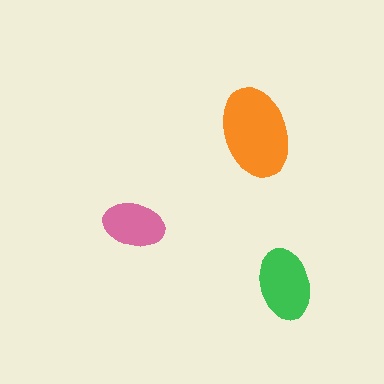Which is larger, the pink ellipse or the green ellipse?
The green one.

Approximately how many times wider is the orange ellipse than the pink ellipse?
About 1.5 times wider.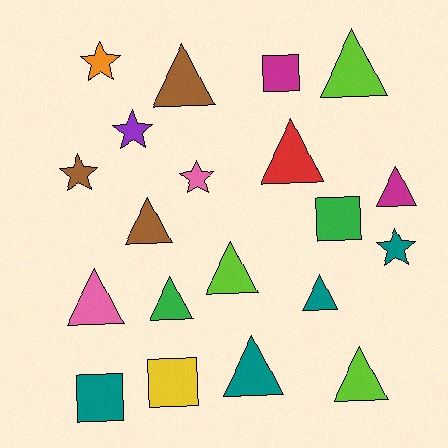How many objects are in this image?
There are 20 objects.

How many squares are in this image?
There are 4 squares.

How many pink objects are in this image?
There are 2 pink objects.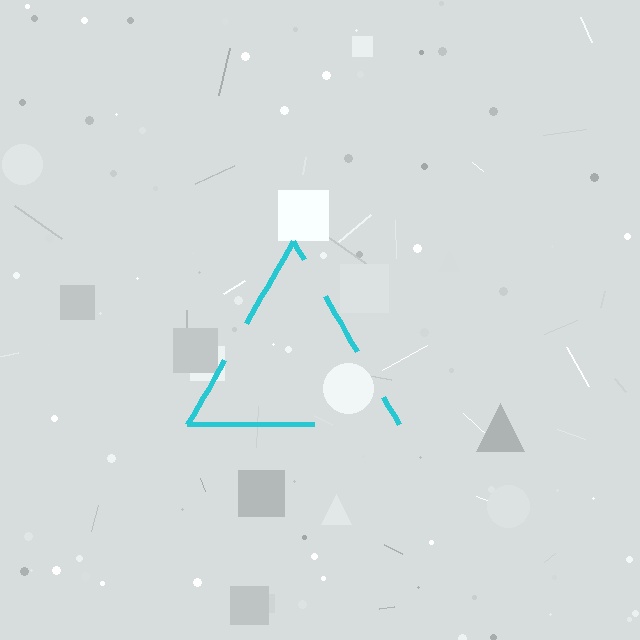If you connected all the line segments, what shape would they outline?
They would outline a triangle.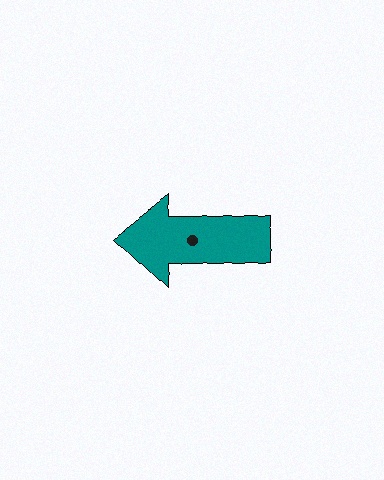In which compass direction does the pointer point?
West.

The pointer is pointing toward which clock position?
Roughly 9 o'clock.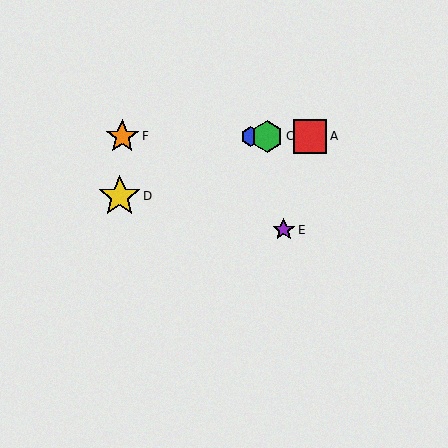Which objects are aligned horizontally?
Objects A, B, C, F are aligned horizontally.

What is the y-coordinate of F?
Object F is at y≈136.